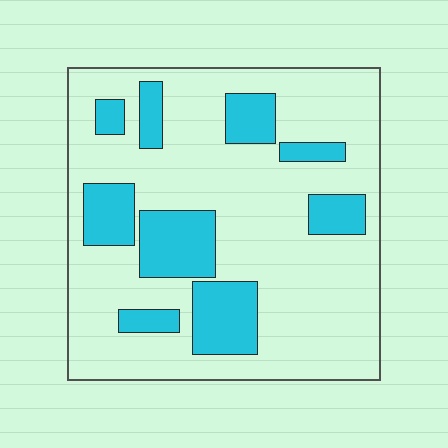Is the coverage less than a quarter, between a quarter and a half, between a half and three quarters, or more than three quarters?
Less than a quarter.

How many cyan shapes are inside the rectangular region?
9.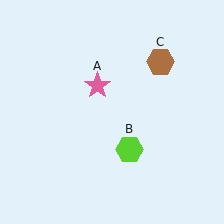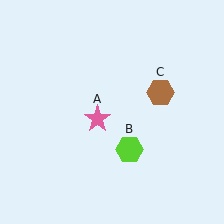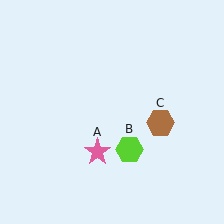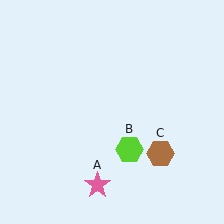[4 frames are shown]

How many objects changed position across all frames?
2 objects changed position: pink star (object A), brown hexagon (object C).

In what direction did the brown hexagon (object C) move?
The brown hexagon (object C) moved down.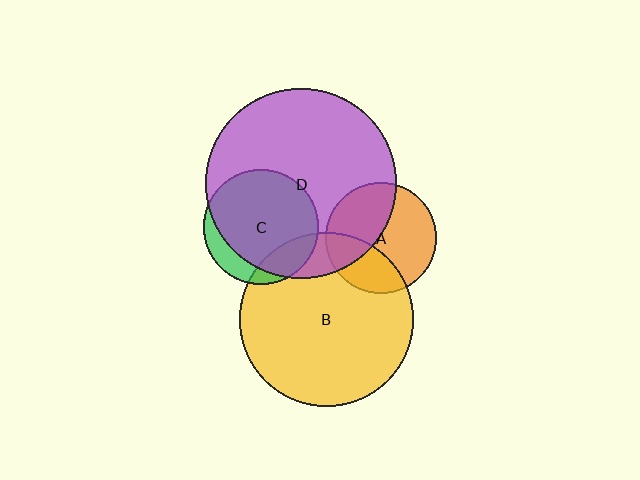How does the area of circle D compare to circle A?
Approximately 2.9 times.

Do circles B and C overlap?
Yes.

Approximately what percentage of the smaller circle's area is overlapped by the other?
Approximately 20%.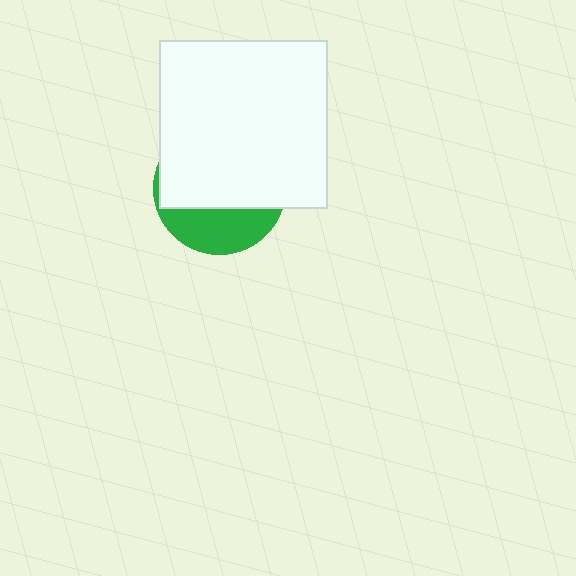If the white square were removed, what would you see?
You would see the complete green circle.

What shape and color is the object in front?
The object in front is a white square.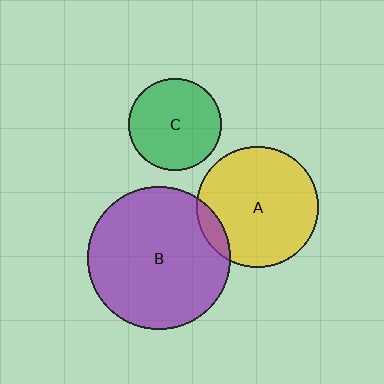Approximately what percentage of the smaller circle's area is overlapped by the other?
Approximately 10%.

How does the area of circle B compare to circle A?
Approximately 1.4 times.